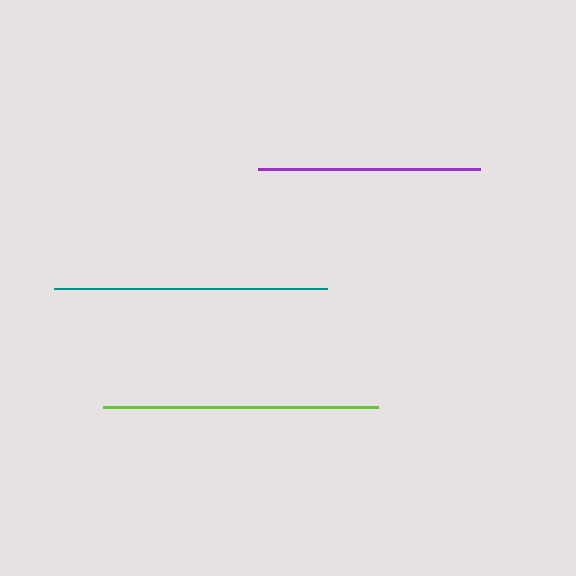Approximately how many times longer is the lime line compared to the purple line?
The lime line is approximately 1.2 times the length of the purple line.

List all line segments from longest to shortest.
From longest to shortest: lime, teal, purple.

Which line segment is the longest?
The lime line is the longest at approximately 275 pixels.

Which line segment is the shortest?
The purple line is the shortest at approximately 222 pixels.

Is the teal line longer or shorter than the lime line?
The lime line is longer than the teal line.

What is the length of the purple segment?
The purple segment is approximately 222 pixels long.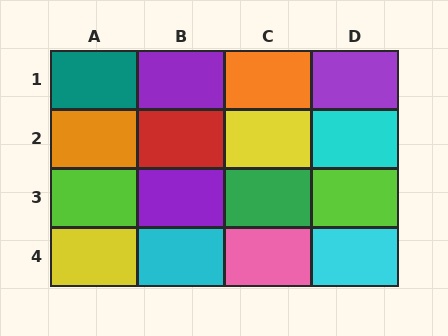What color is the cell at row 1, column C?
Orange.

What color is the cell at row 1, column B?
Purple.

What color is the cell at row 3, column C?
Green.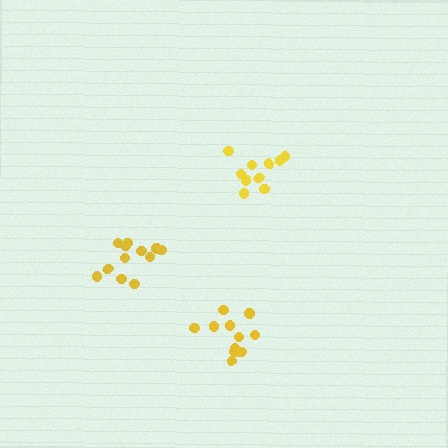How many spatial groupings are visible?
There are 3 spatial groupings.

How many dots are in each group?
Group 1: 10 dots, Group 2: 12 dots, Group 3: 12 dots (34 total).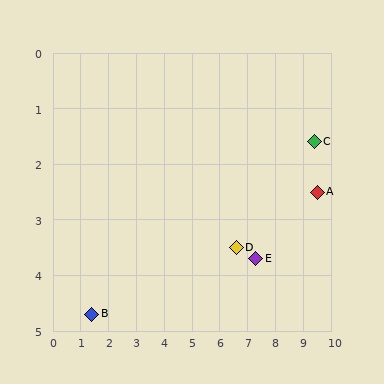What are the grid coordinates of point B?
Point B is at approximately (1.4, 4.7).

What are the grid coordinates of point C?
Point C is at approximately (9.4, 1.6).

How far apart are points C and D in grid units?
Points C and D are about 3.4 grid units apart.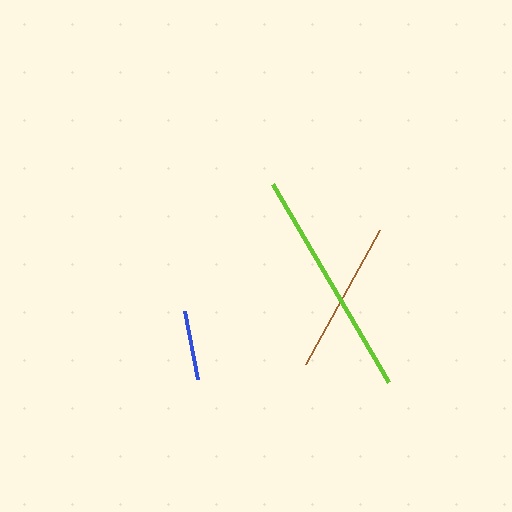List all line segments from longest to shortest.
From longest to shortest: lime, brown, blue.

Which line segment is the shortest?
The blue line is the shortest at approximately 69 pixels.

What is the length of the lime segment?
The lime segment is approximately 229 pixels long.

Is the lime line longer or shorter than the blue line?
The lime line is longer than the blue line.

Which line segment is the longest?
The lime line is the longest at approximately 229 pixels.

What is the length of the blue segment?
The blue segment is approximately 69 pixels long.